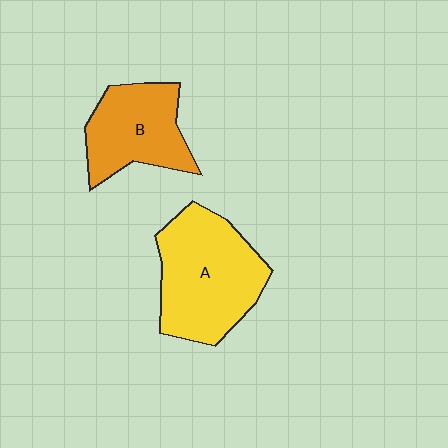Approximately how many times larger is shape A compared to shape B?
Approximately 1.4 times.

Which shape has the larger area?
Shape A (yellow).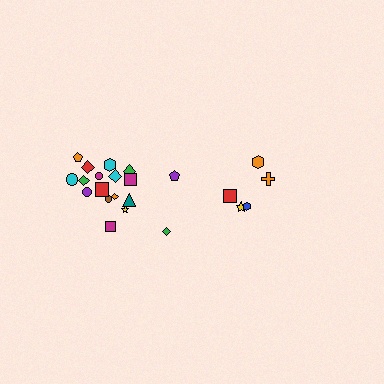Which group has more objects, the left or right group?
The left group.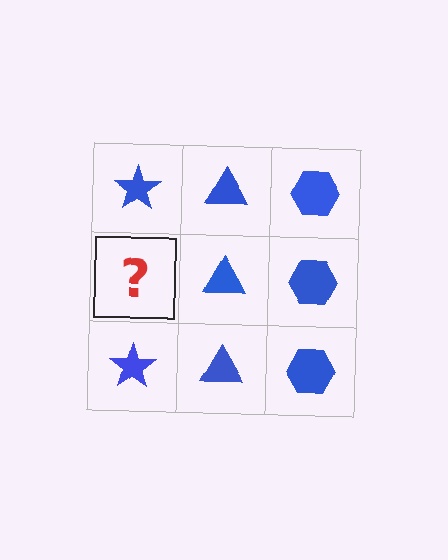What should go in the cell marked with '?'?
The missing cell should contain a blue star.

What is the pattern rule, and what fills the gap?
The rule is that each column has a consistent shape. The gap should be filled with a blue star.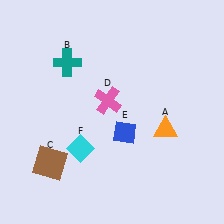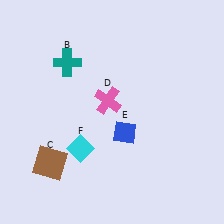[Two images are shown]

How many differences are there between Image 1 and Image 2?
There is 1 difference between the two images.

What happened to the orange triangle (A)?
The orange triangle (A) was removed in Image 2. It was in the bottom-right area of Image 1.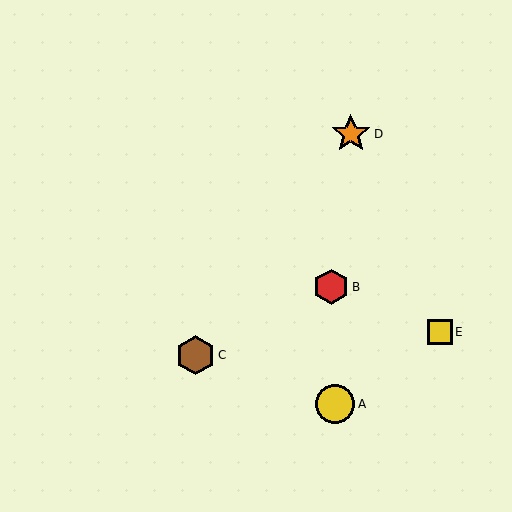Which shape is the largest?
The orange star (labeled D) is the largest.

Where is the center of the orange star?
The center of the orange star is at (351, 134).